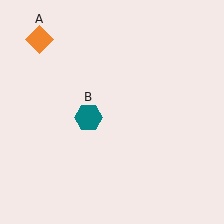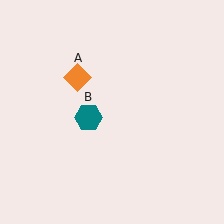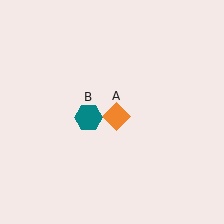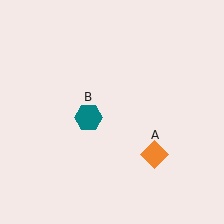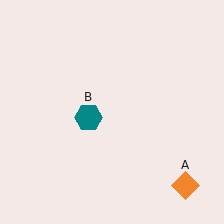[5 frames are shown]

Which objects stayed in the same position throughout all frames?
Teal hexagon (object B) remained stationary.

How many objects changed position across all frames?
1 object changed position: orange diamond (object A).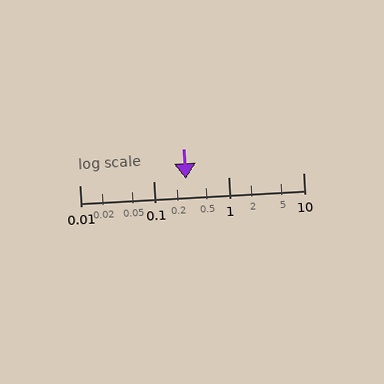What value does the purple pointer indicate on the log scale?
The pointer indicates approximately 0.27.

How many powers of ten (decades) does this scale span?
The scale spans 3 decades, from 0.01 to 10.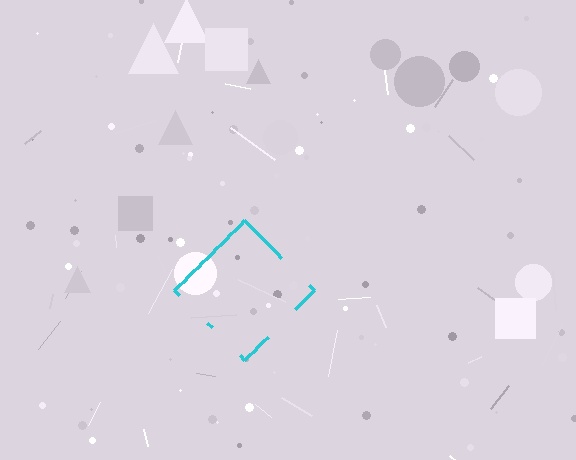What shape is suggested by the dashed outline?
The dashed outline suggests a diamond.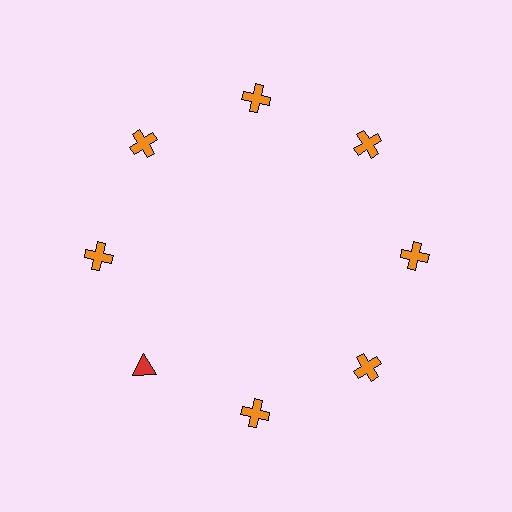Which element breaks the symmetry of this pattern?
The red triangle at roughly the 8 o'clock position breaks the symmetry. All other shapes are orange crosses.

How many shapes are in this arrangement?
There are 8 shapes arranged in a ring pattern.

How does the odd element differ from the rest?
It differs in both color (red instead of orange) and shape (triangle instead of cross).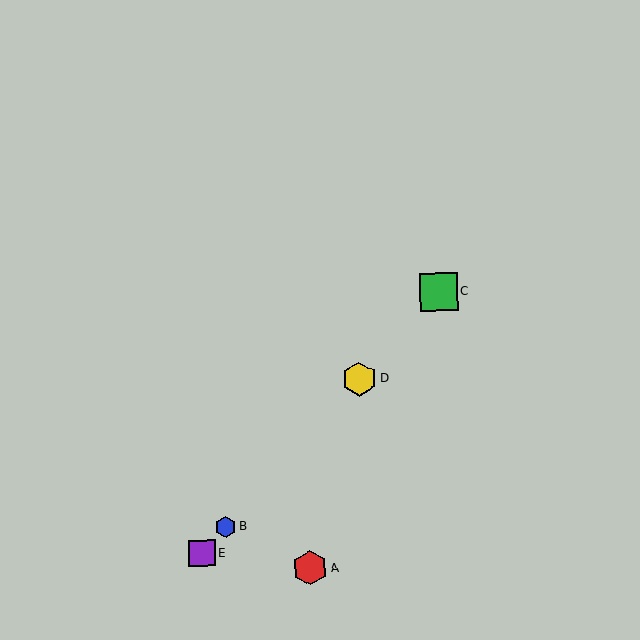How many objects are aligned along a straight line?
4 objects (B, C, D, E) are aligned along a straight line.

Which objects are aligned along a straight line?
Objects B, C, D, E are aligned along a straight line.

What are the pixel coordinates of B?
Object B is at (226, 527).